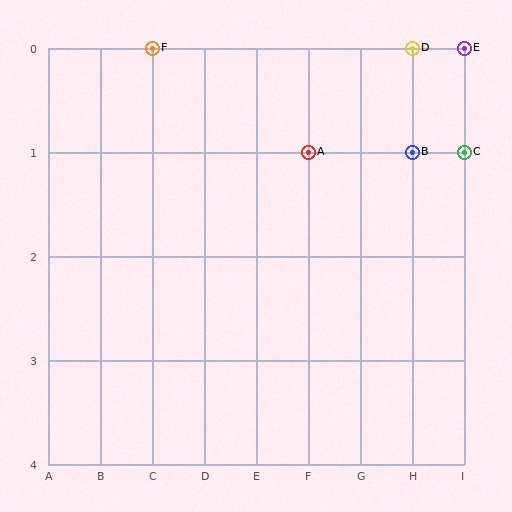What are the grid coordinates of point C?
Point C is at grid coordinates (I, 1).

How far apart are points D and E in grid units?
Points D and E are 1 column apart.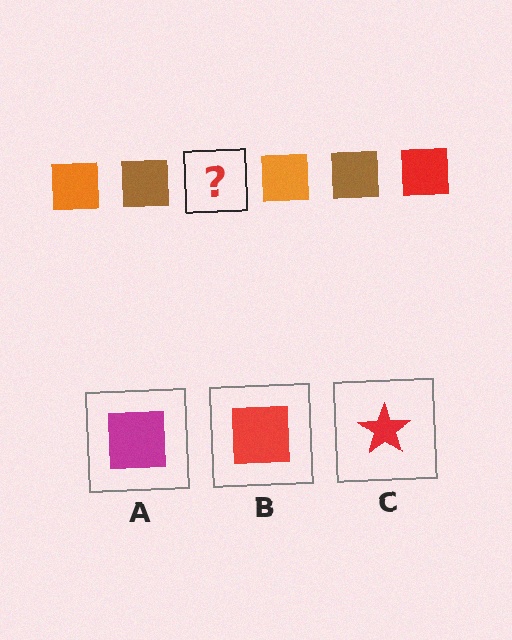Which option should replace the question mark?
Option B.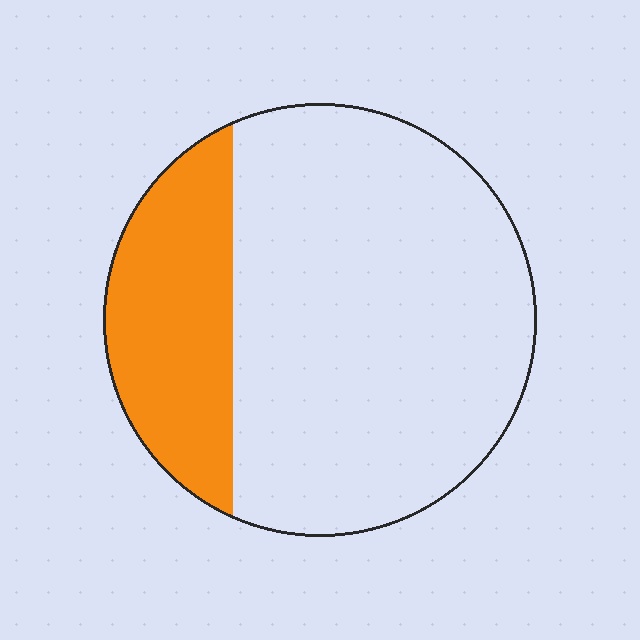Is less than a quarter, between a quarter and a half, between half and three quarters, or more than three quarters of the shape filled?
Between a quarter and a half.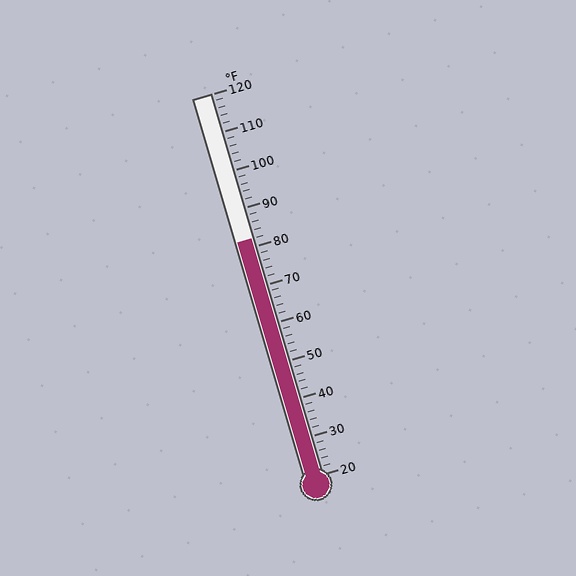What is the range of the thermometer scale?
The thermometer scale ranges from 20°F to 120°F.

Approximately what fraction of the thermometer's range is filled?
The thermometer is filled to approximately 60% of its range.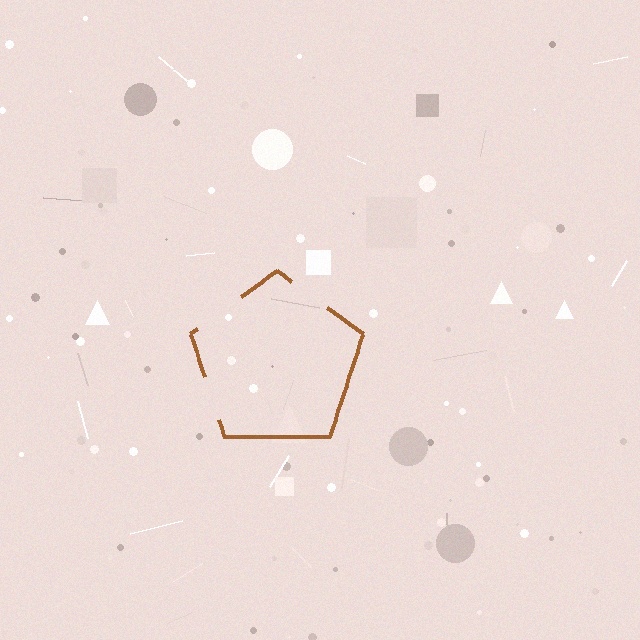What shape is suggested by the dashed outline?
The dashed outline suggests a pentagon.